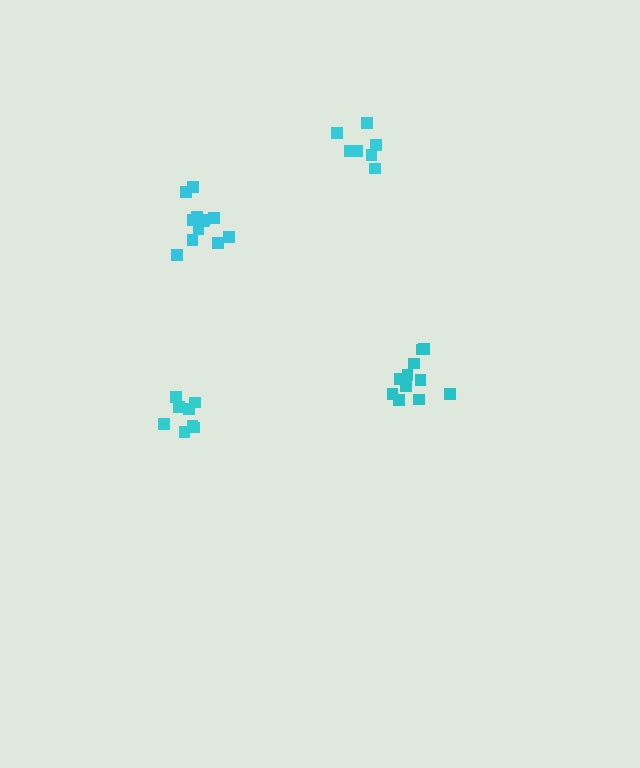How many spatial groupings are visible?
There are 4 spatial groupings.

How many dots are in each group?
Group 1: 7 dots, Group 2: 12 dots, Group 3: 8 dots, Group 4: 11 dots (38 total).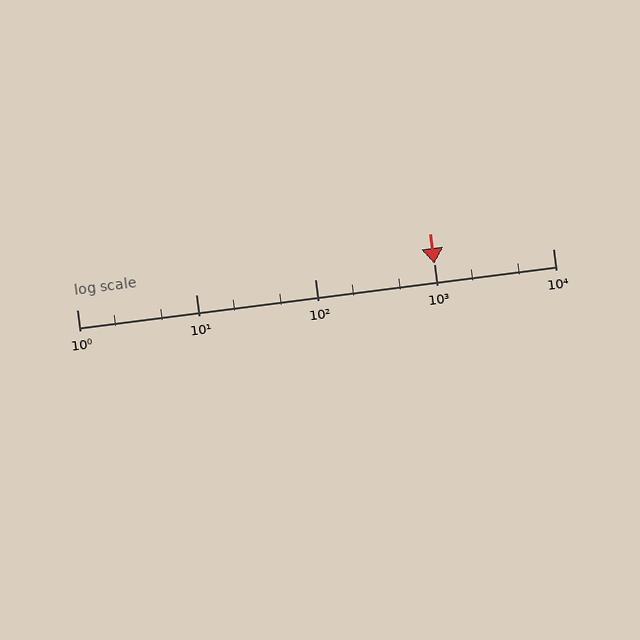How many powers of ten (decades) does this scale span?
The scale spans 4 decades, from 1 to 10000.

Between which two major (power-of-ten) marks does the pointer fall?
The pointer is between 1000 and 10000.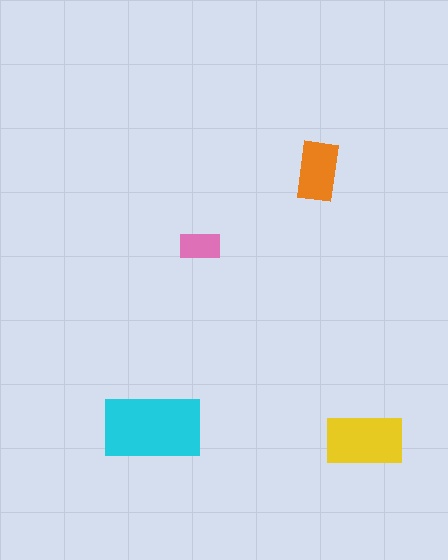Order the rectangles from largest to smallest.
the cyan one, the yellow one, the orange one, the pink one.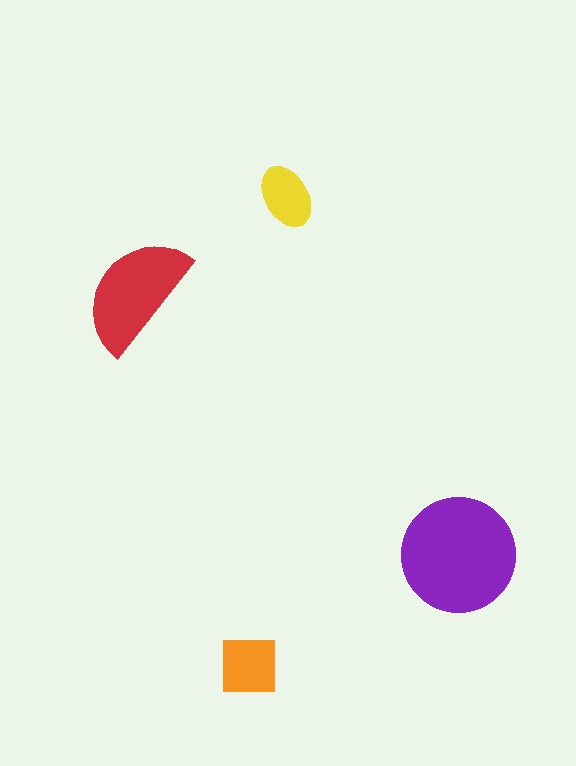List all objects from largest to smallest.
The purple circle, the red semicircle, the orange square, the yellow ellipse.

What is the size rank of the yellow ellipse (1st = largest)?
4th.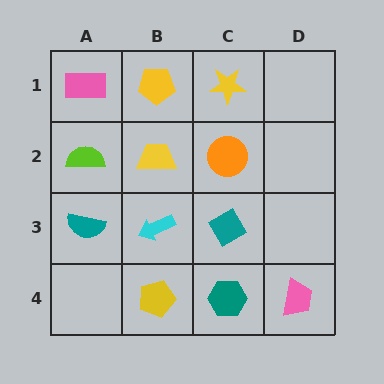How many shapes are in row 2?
3 shapes.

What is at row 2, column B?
A yellow trapezoid.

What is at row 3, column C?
A teal diamond.